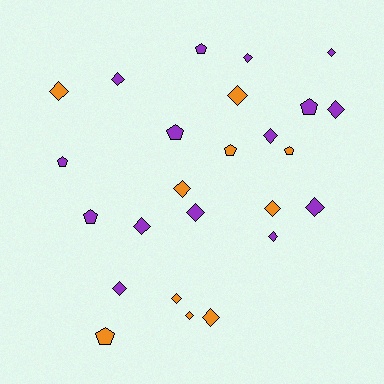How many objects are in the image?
There are 25 objects.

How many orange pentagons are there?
There are 3 orange pentagons.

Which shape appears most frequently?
Diamond, with 17 objects.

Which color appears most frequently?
Purple, with 15 objects.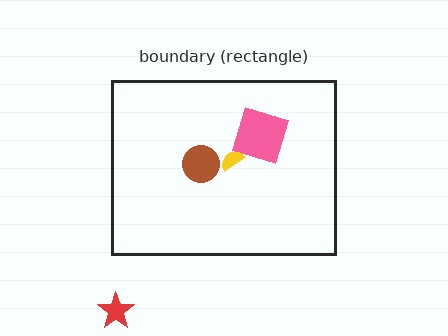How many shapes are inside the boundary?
3 inside, 1 outside.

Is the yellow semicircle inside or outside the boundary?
Inside.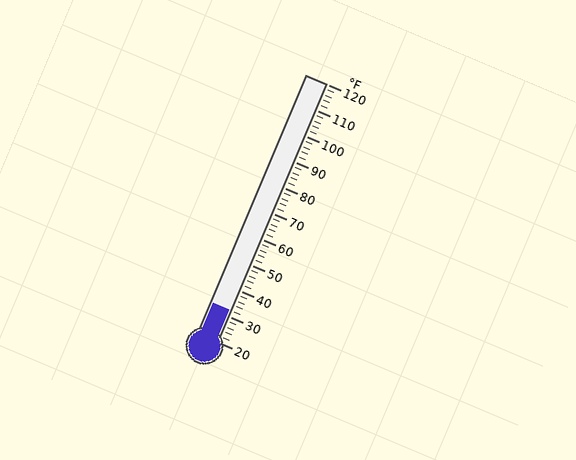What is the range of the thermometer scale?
The thermometer scale ranges from 20°F to 120°F.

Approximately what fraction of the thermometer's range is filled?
The thermometer is filled to approximately 10% of its range.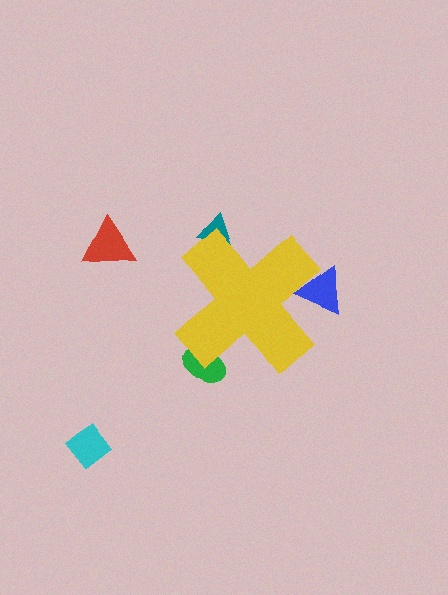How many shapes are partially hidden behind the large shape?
3 shapes are partially hidden.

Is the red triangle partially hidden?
No, the red triangle is fully visible.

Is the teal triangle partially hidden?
Yes, the teal triangle is partially hidden behind the yellow cross.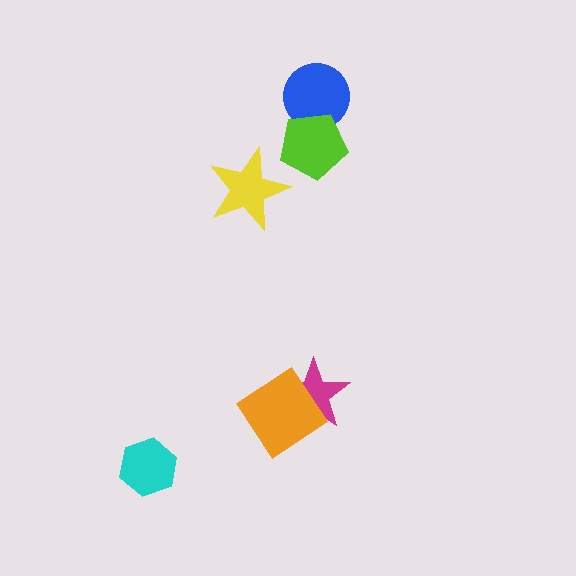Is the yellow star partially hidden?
No, no other shape covers it.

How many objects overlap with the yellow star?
0 objects overlap with the yellow star.